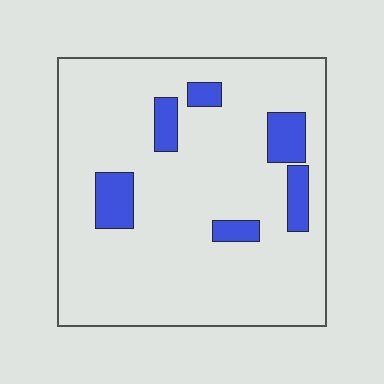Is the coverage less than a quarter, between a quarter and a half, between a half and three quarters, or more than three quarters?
Less than a quarter.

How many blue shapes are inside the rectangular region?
6.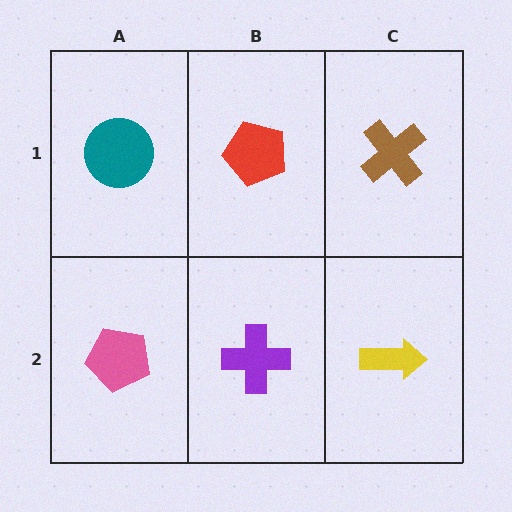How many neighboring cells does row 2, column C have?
2.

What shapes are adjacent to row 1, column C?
A yellow arrow (row 2, column C), a red pentagon (row 1, column B).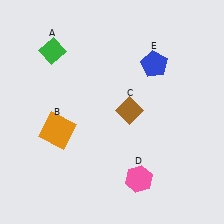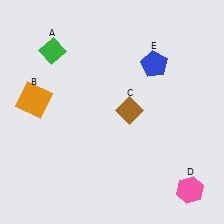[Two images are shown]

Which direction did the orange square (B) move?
The orange square (B) moved up.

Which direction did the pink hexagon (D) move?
The pink hexagon (D) moved right.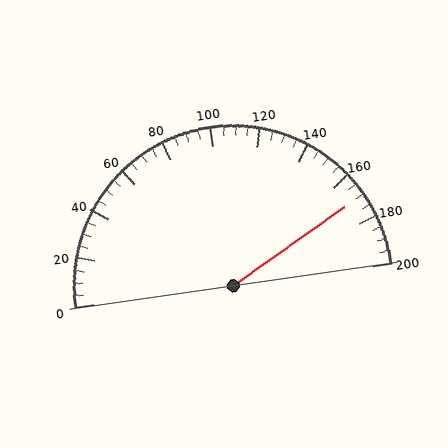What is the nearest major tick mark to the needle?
The nearest major tick mark is 160.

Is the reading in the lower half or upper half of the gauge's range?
The reading is in the upper half of the range (0 to 200).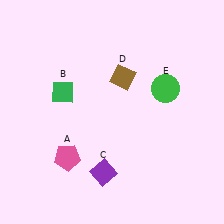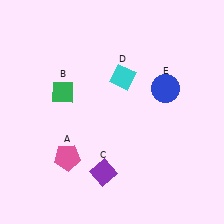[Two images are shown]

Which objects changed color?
D changed from brown to cyan. E changed from green to blue.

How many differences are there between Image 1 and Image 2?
There are 2 differences between the two images.